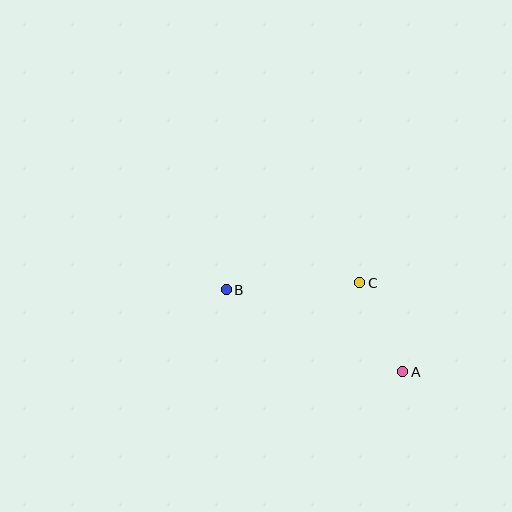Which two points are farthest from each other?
Points A and B are farthest from each other.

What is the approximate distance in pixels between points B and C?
The distance between B and C is approximately 133 pixels.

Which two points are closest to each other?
Points A and C are closest to each other.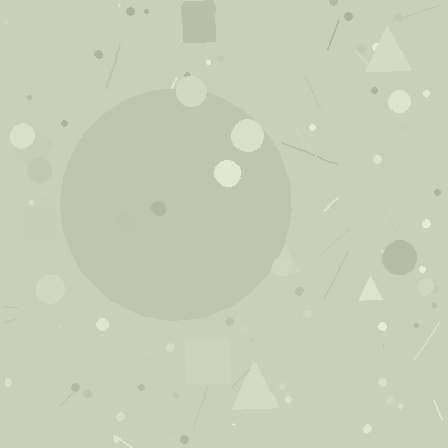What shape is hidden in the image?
A circle is hidden in the image.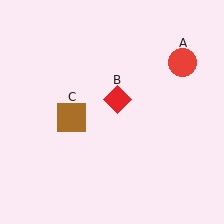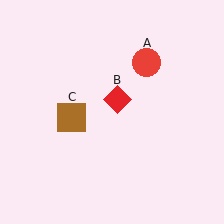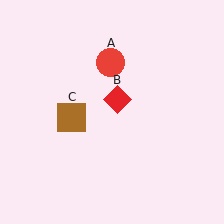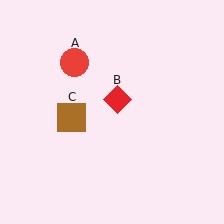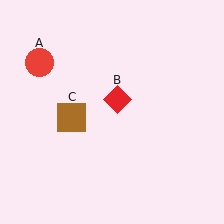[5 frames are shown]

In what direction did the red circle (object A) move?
The red circle (object A) moved left.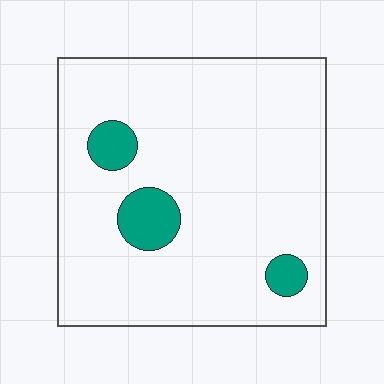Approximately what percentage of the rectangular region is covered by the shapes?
Approximately 10%.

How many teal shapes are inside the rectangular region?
3.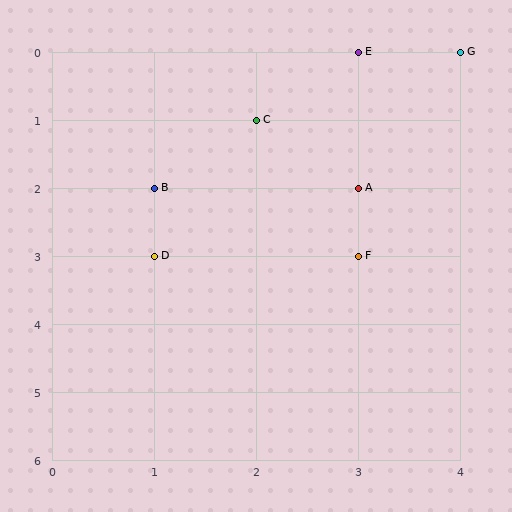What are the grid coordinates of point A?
Point A is at grid coordinates (3, 2).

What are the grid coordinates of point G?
Point G is at grid coordinates (4, 0).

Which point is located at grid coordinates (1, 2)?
Point B is at (1, 2).